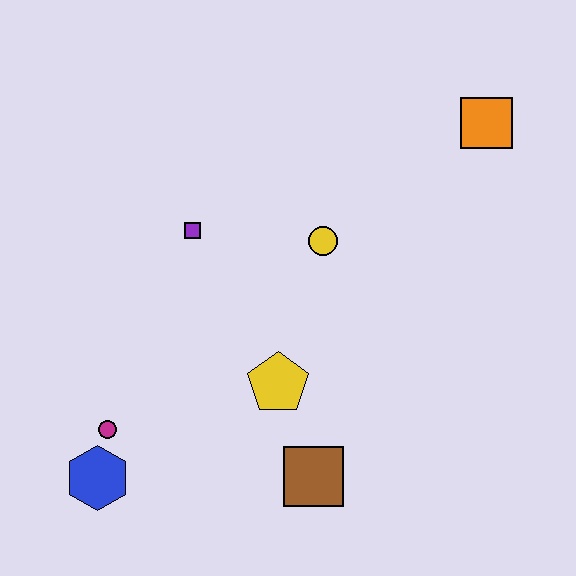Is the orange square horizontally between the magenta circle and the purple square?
No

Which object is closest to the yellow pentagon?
The brown square is closest to the yellow pentagon.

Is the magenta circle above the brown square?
Yes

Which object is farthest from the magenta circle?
The orange square is farthest from the magenta circle.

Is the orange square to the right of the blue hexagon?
Yes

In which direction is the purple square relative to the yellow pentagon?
The purple square is above the yellow pentagon.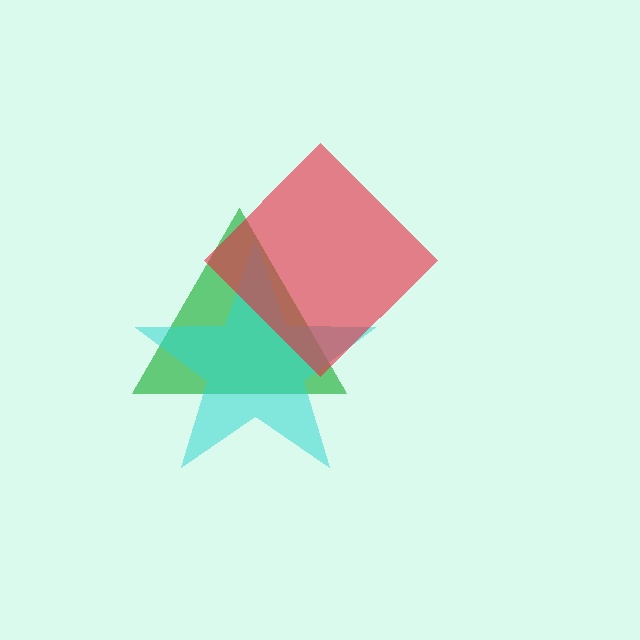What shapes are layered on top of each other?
The layered shapes are: a green triangle, a cyan star, a red diamond.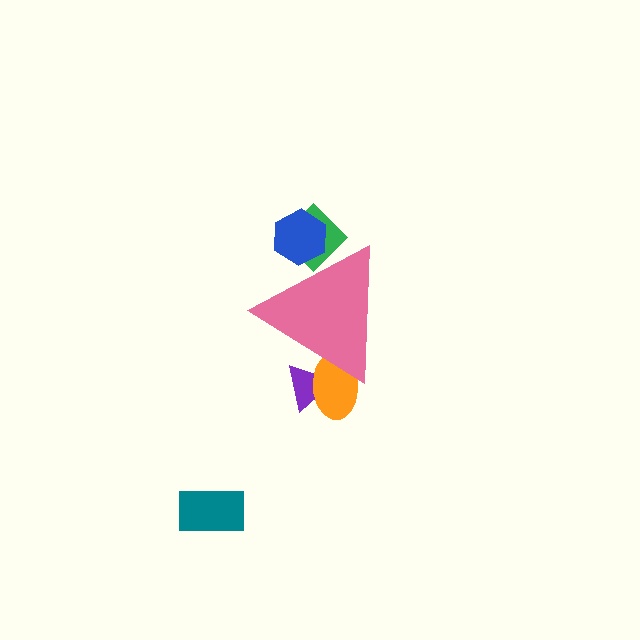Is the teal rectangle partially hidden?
No, the teal rectangle is fully visible.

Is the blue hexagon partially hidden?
Yes, the blue hexagon is partially hidden behind the pink triangle.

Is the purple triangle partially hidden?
Yes, the purple triangle is partially hidden behind the pink triangle.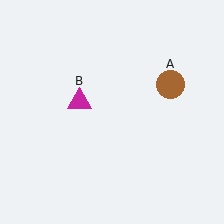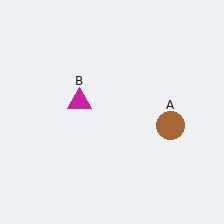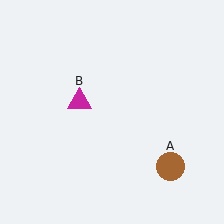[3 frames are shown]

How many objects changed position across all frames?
1 object changed position: brown circle (object A).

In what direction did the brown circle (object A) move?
The brown circle (object A) moved down.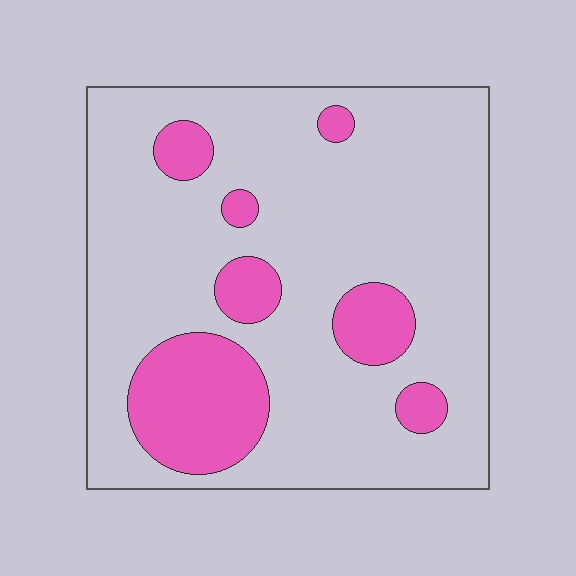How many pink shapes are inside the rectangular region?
7.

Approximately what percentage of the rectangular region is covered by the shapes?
Approximately 20%.